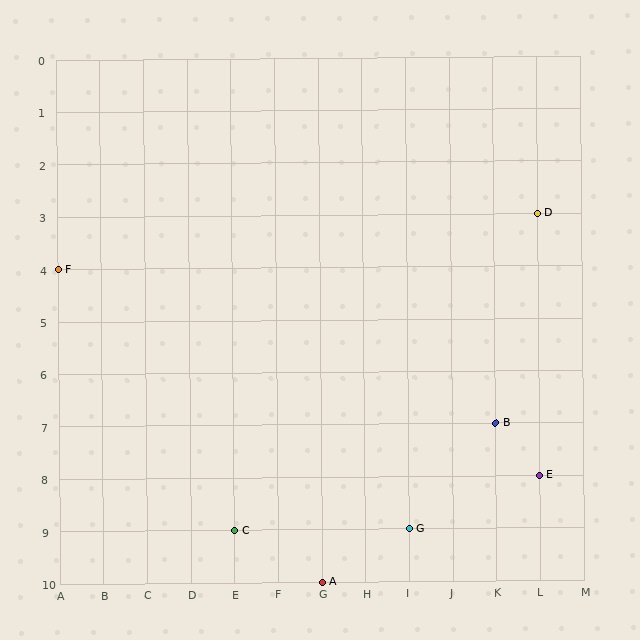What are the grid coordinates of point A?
Point A is at grid coordinates (G, 10).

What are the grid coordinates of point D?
Point D is at grid coordinates (L, 3).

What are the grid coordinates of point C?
Point C is at grid coordinates (E, 9).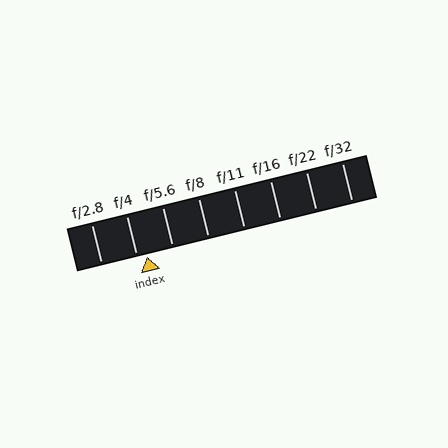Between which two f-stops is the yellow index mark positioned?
The index mark is between f/4 and f/5.6.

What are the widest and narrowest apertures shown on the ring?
The widest aperture shown is f/2.8 and the narrowest is f/32.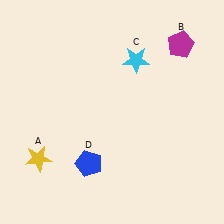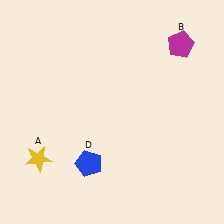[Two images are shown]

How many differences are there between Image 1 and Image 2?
There is 1 difference between the two images.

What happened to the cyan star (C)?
The cyan star (C) was removed in Image 2. It was in the top-right area of Image 1.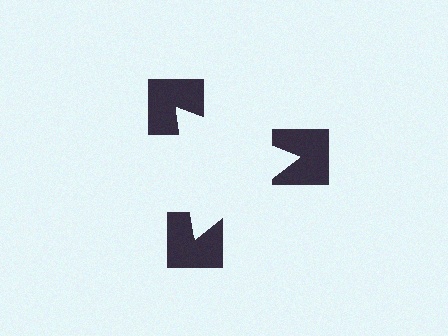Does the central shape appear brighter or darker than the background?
It typically appears slightly brighter than the background, even though no actual brightness change is drawn.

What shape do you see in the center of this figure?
An illusory triangle — its edges are inferred from the aligned wedge cuts in the notched squares, not physically drawn.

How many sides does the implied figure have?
3 sides.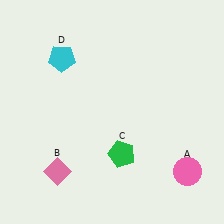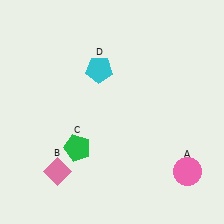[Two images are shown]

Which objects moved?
The objects that moved are: the green pentagon (C), the cyan pentagon (D).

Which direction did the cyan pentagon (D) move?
The cyan pentagon (D) moved right.